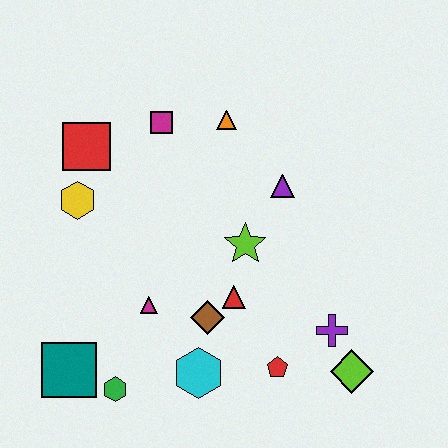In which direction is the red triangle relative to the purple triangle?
The red triangle is below the purple triangle.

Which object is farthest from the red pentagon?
The red square is farthest from the red pentagon.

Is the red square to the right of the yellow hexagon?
Yes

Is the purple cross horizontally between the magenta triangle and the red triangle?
No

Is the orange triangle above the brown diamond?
Yes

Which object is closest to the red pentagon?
The purple cross is closest to the red pentagon.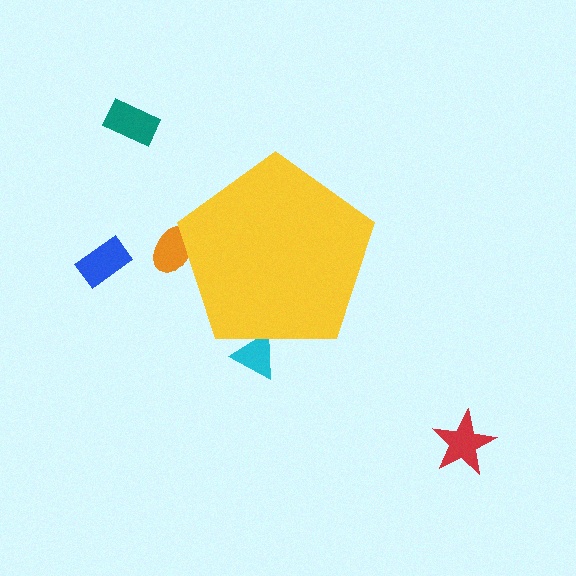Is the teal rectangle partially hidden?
No, the teal rectangle is fully visible.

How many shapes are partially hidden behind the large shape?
2 shapes are partially hidden.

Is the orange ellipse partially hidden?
Yes, the orange ellipse is partially hidden behind the yellow pentagon.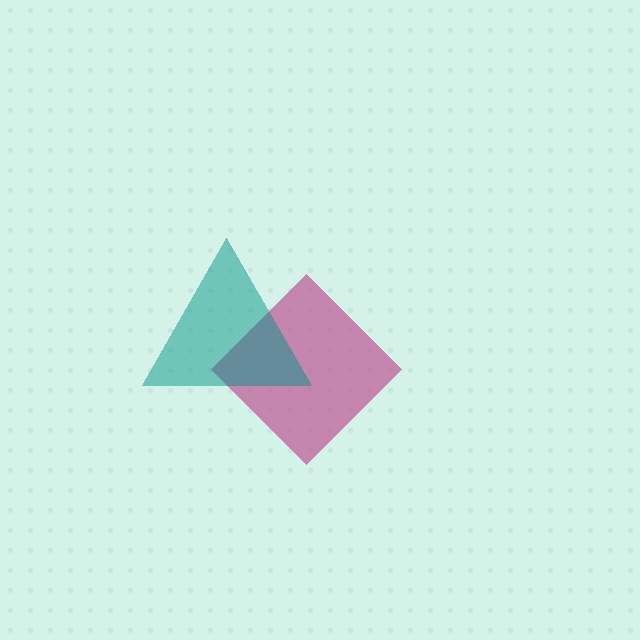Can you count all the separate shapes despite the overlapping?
Yes, there are 2 separate shapes.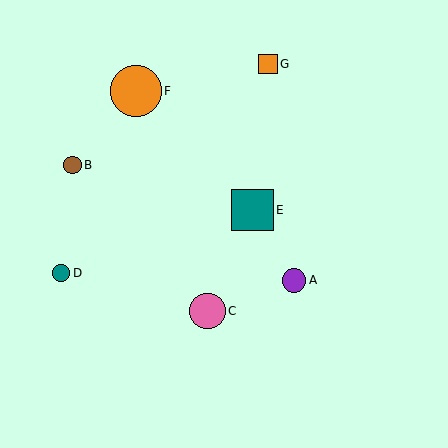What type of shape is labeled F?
Shape F is an orange circle.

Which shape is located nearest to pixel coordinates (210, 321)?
The pink circle (labeled C) at (208, 311) is nearest to that location.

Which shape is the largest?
The orange circle (labeled F) is the largest.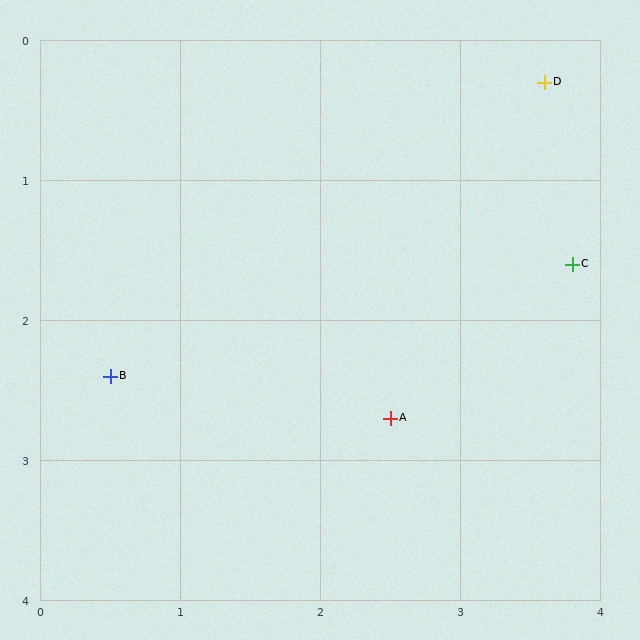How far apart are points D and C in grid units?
Points D and C are about 1.3 grid units apart.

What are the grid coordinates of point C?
Point C is at approximately (3.8, 1.6).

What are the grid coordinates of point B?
Point B is at approximately (0.5, 2.4).